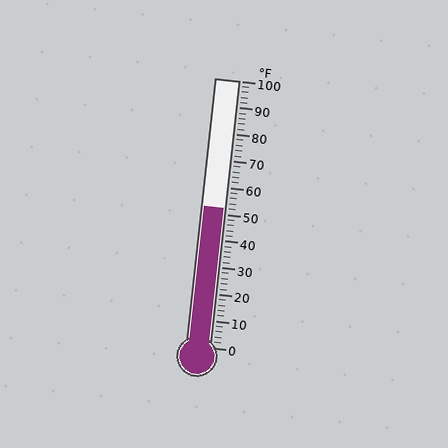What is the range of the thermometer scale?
The thermometer scale ranges from 0°F to 100°F.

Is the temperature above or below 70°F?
The temperature is below 70°F.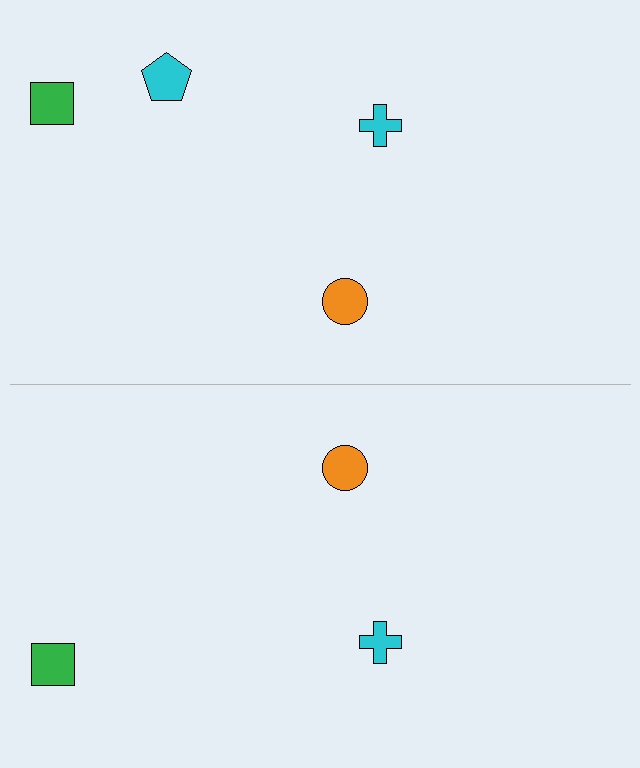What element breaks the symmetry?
A cyan pentagon is missing from the bottom side.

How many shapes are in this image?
There are 7 shapes in this image.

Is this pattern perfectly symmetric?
No, the pattern is not perfectly symmetric. A cyan pentagon is missing from the bottom side.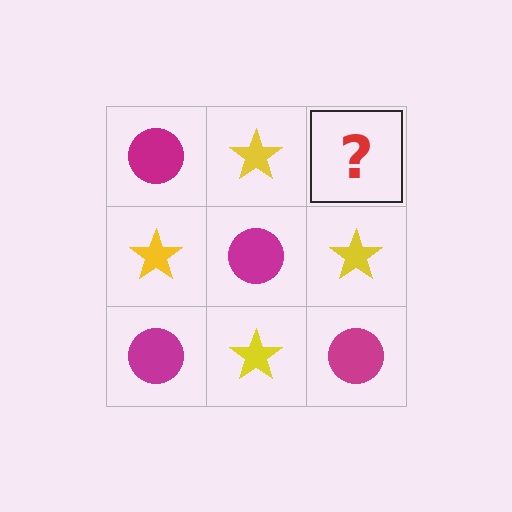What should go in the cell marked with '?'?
The missing cell should contain a magenta circle.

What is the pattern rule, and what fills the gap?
The rule is that it alternates magenta circle and yellow star in a checkerboard pattern. The gap should be filled with a magenta circle.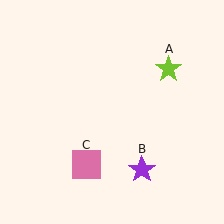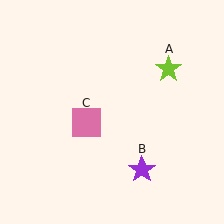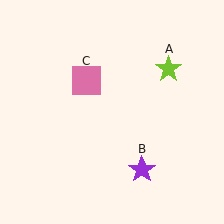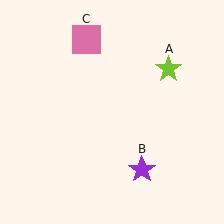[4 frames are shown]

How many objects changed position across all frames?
1 object changed position: pink square (object C).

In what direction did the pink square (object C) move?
The pink square (object C) moved up.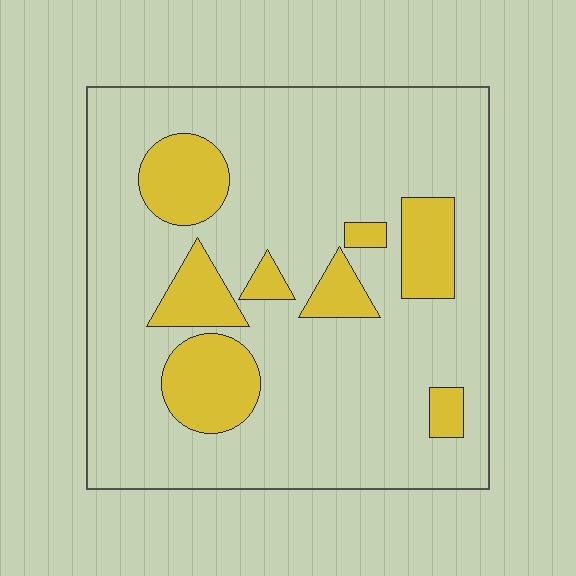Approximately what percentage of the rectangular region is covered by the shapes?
Approximately 20%.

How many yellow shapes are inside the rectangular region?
8.